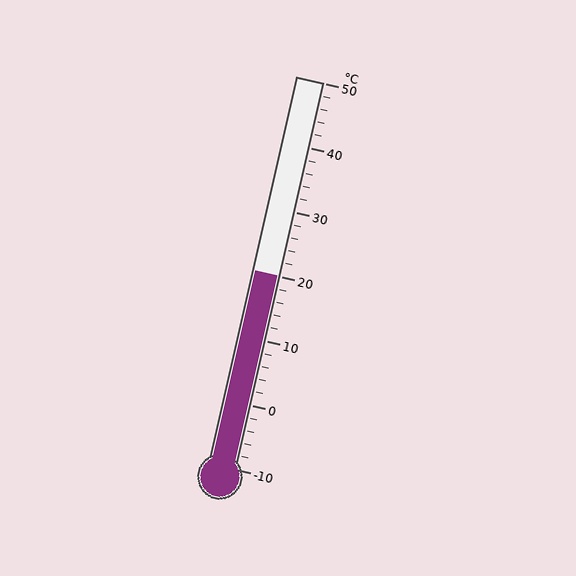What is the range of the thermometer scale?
The thermometer scale ranges from -10°C to 50°C.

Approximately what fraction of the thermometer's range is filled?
The thermometer is filled to approximately 50% of its range.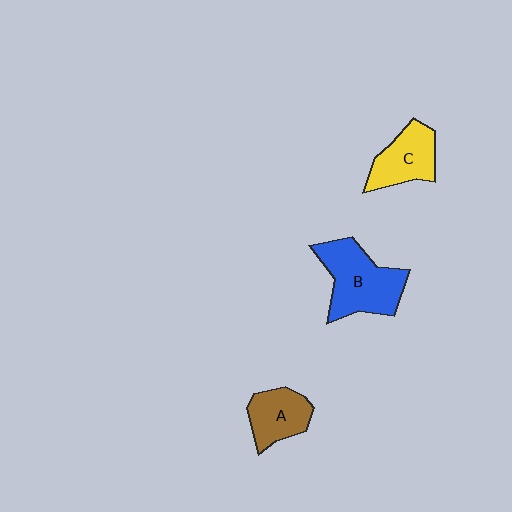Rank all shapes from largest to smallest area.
From largest to smallest: B (blue), C (yellow), A (brown).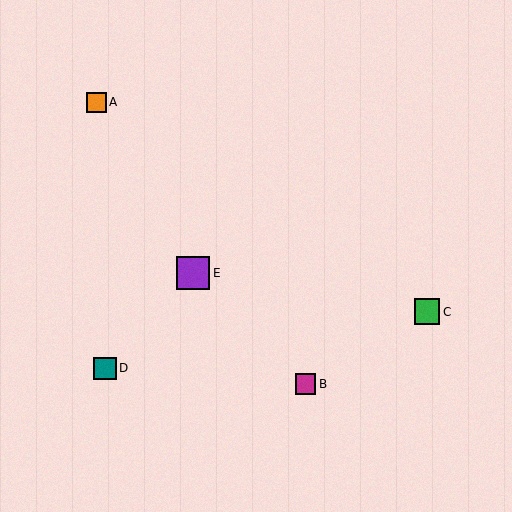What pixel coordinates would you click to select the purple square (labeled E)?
Click at (193, 273) to select the purple square E.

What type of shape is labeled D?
Shape D is a teal square.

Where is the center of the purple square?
The center of the purple square is at (193, 273).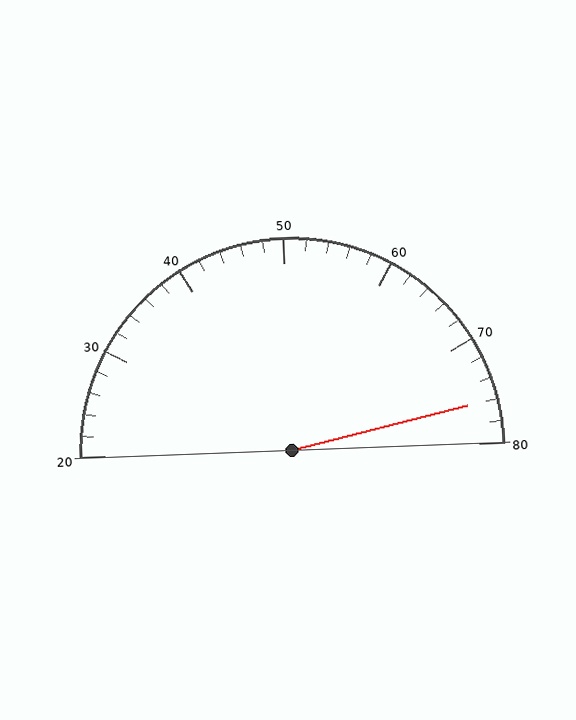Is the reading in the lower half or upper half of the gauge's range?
The reading is in the upper half of the range (20 to 80).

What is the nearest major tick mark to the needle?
The nearest major tick mark is 80.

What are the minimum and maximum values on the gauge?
The gauge ranges from 20 to 80.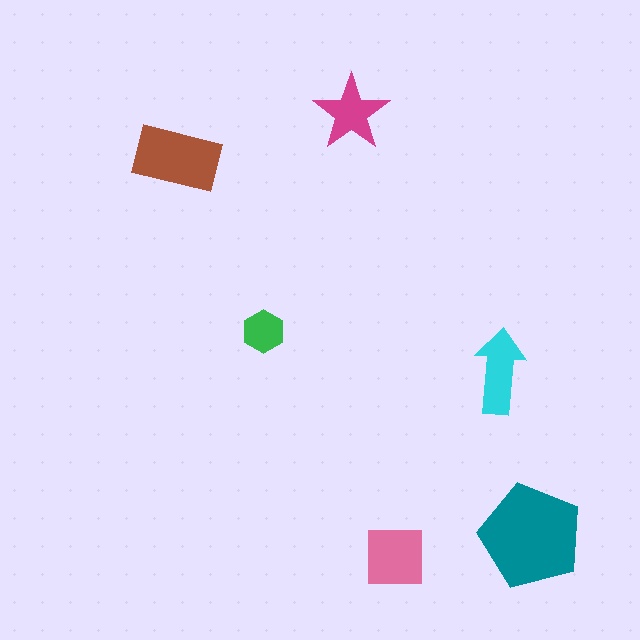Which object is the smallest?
The green hexagon.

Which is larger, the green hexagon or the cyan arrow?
The cyan arrow.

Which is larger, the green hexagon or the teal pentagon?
The teal pentagon.